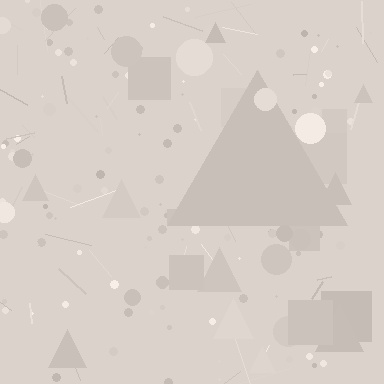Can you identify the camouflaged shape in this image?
The camouflaged shape is a triangle.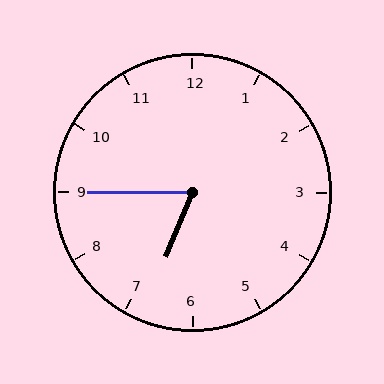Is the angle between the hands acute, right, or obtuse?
It is acute.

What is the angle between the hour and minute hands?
Approximately 68 degrees.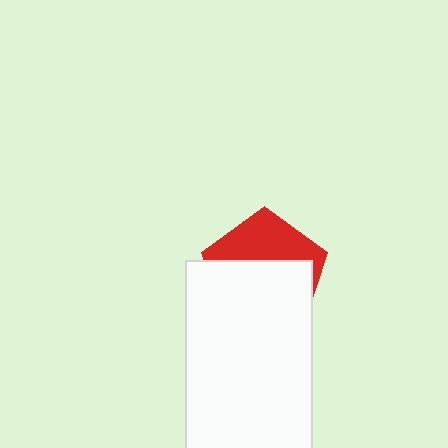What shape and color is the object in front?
The object in front is a white rectangle.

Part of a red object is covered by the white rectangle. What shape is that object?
It is a pentagon.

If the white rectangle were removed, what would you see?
You would see the complete red pentagon.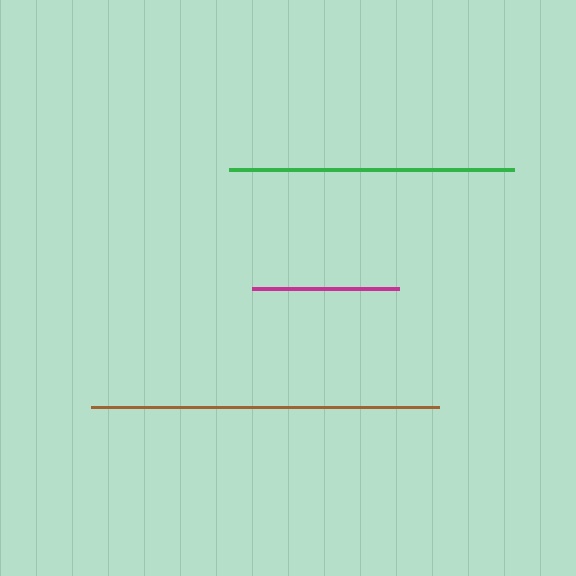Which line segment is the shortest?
The magenta line is the shortest at approximately 146 pixels.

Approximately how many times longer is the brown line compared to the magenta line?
The brown line is approximately 2.4 times the length of the magenta line.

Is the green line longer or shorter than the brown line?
The brown line is longer than the green line.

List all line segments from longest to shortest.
From longest to shortest: brown, green, magenta.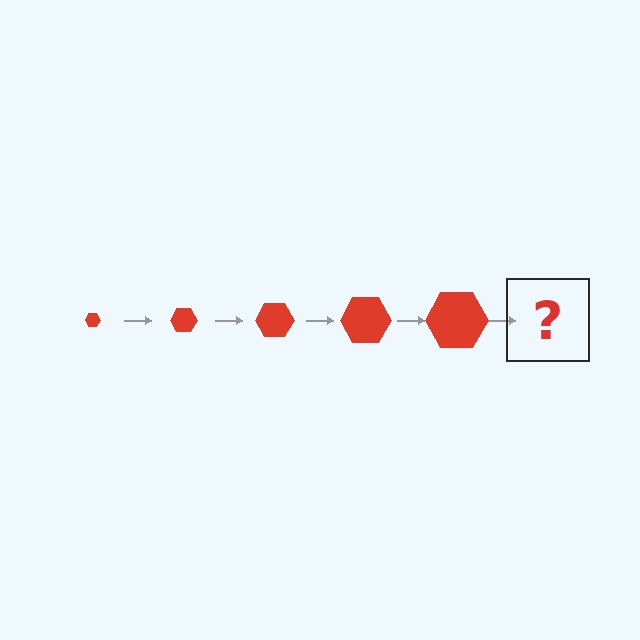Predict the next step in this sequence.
The next step is a red hexagon, larger than the previous one.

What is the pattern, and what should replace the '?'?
The pattern is that the hexagon gets progressively larger each step. The '?' should be a red hexagon, larger than the previous one.